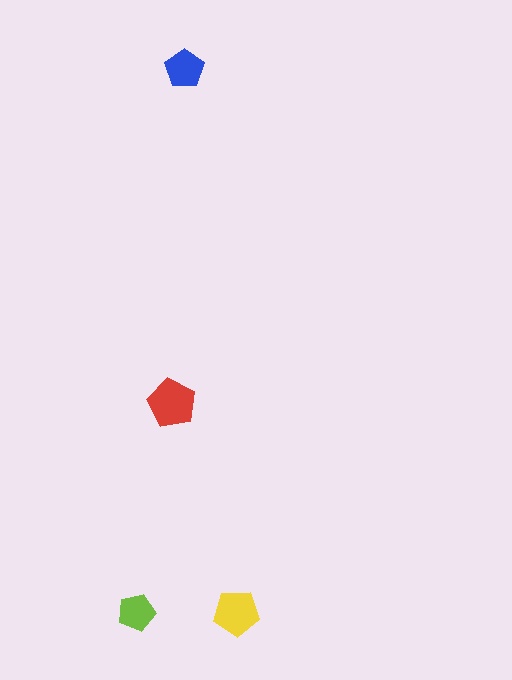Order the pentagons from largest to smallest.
the red one, the yellow one, the blue one, the lime one.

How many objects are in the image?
There are 4 objects in the image.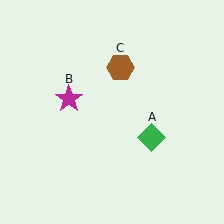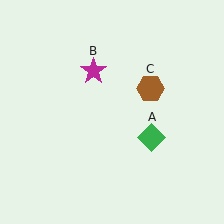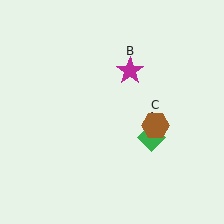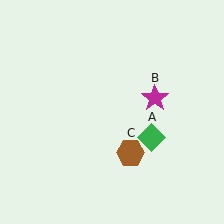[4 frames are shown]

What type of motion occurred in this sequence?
The magenta star (object B), brown hexagon (object C) rotated clockwise around the center of the scene.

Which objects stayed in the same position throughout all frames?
Green diamond (object A) remained stationary.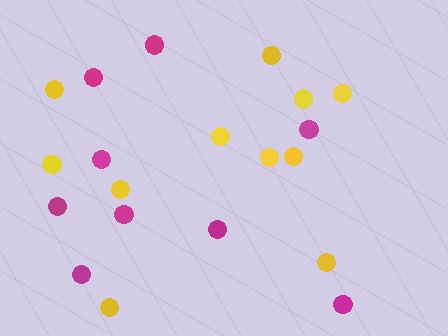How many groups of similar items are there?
There are 2 groups: one group of magenta circles (9) and one group of yellow circles (11).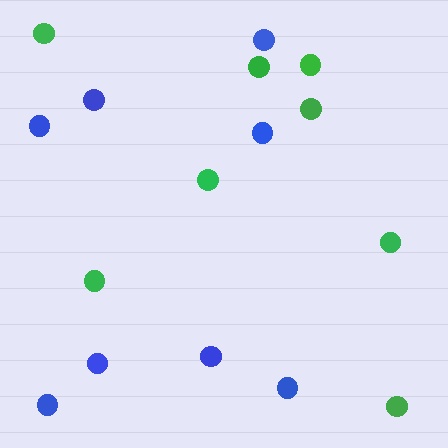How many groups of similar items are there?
There are 2 groups: one group of green circles (8) and one group of blue circles (8).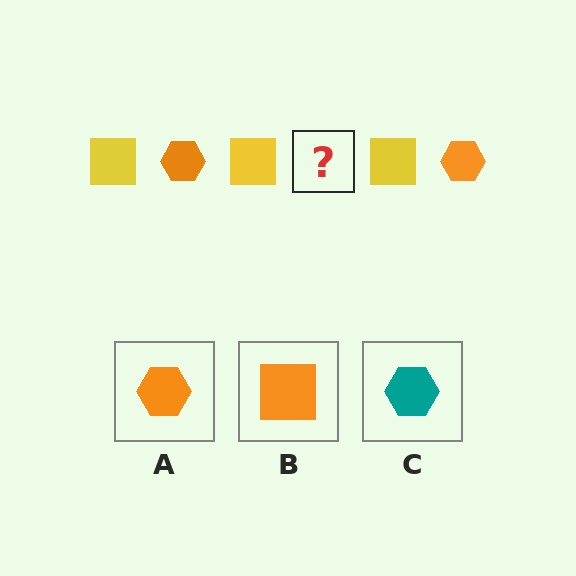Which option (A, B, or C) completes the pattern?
A.